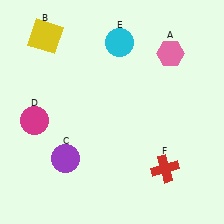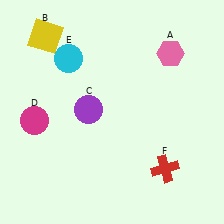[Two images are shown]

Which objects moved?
The objects that moved are: the purple circle (C), the cyan circle (E).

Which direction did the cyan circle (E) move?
The cyan circle (E) moved left.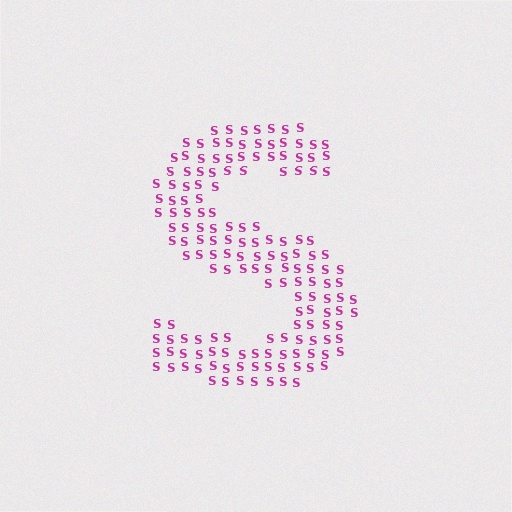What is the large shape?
The large shape is the letter S.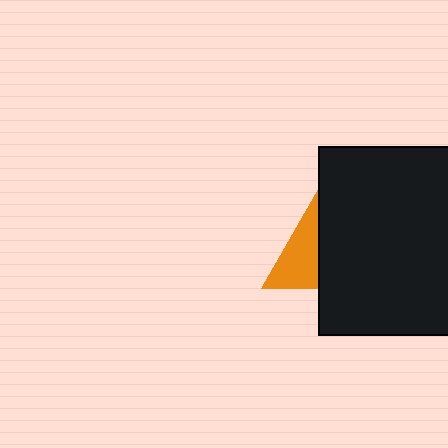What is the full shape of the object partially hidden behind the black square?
The partially hidden object is an orange triangle.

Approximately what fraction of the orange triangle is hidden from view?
Roughly 59% of the orange triangle is hidden behind the black square.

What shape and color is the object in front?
The object in front is a black square.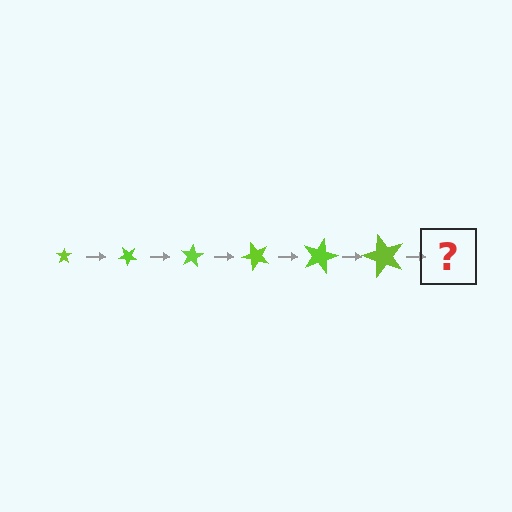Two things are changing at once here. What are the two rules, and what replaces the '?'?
The two rules are that the star grows larger each step and it rotates 40 degrees each step. The '?' should be a star, larger than the previous one and rotated 240 degrees from the start.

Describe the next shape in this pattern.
It should be a star, larger than the previous one and rotated 240 degrees from the start.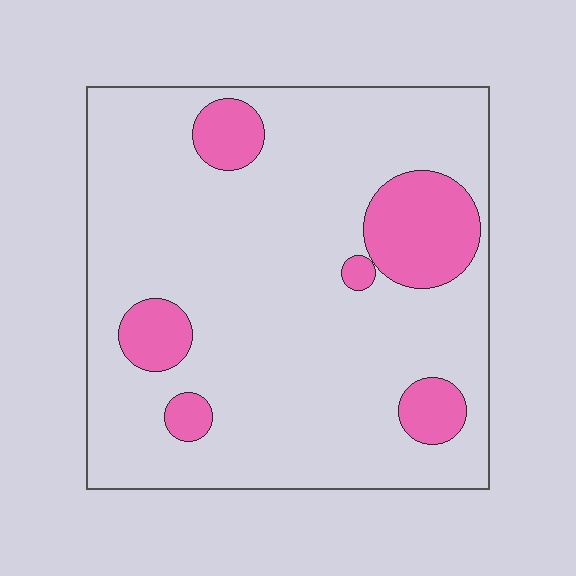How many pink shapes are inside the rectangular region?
6.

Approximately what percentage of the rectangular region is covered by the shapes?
Approximately 15%.